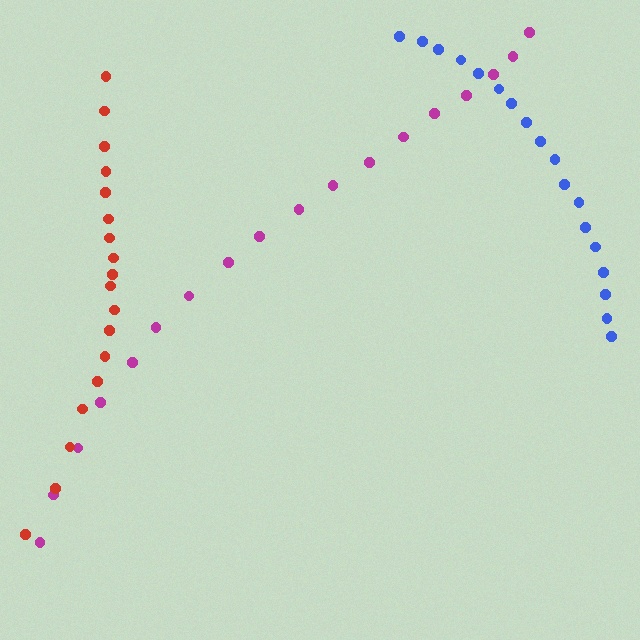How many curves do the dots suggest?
There are 3 distinct paths.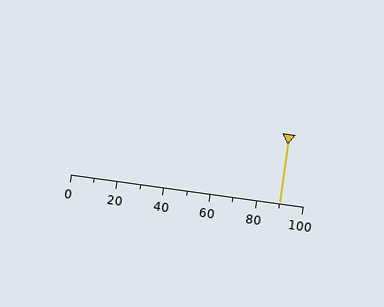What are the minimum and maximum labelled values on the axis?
The axis runs from 0 to 100.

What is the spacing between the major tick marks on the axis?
The major ticks are spaced 20 apart.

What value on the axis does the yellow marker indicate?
The marker indicates approximately 90.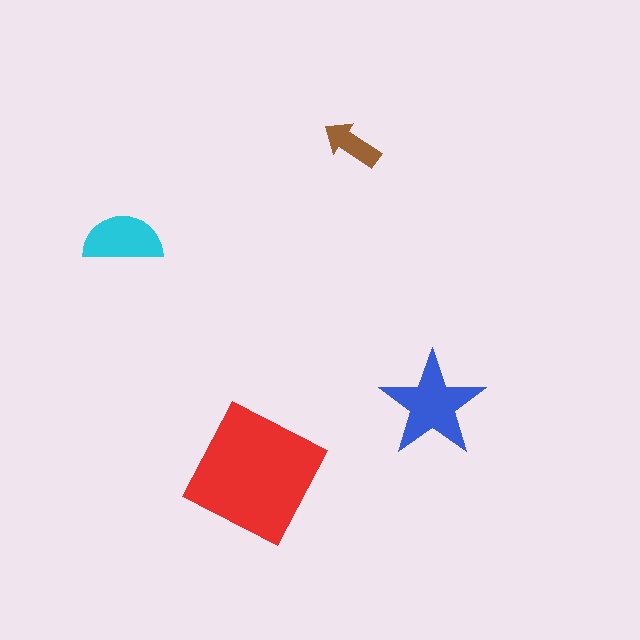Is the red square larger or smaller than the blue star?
Larger.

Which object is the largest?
The red square.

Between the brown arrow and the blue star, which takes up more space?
The blue star.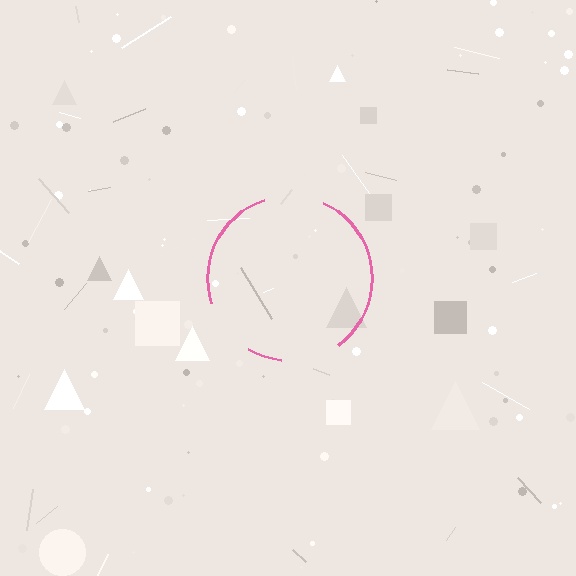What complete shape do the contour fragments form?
The contour fragments form a circle.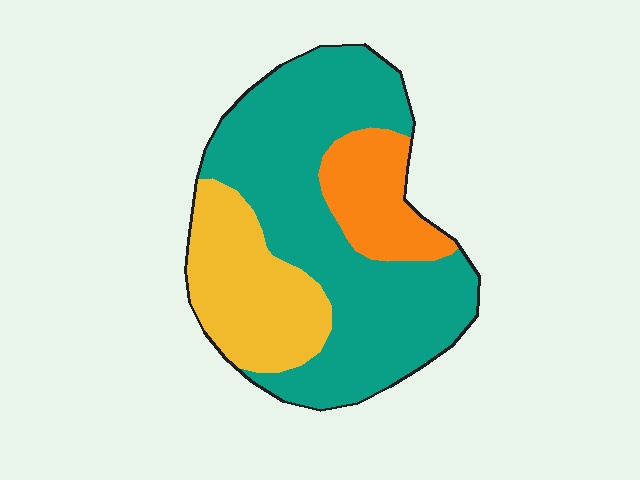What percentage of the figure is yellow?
Yellow covers roughly 25% of the figure.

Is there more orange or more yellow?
Yellow.